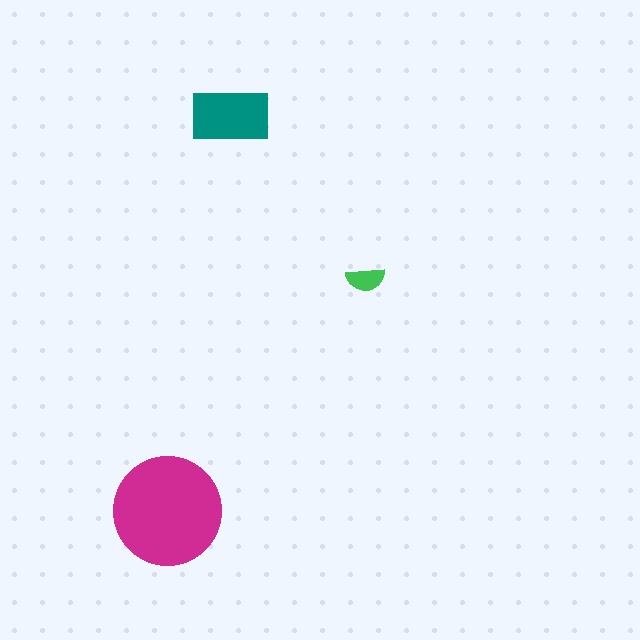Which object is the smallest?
The green semicircle.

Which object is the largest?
The magenta circle.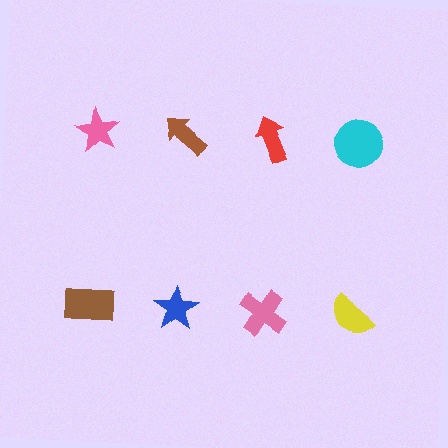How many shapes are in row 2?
4 shapes.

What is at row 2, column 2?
A blue star.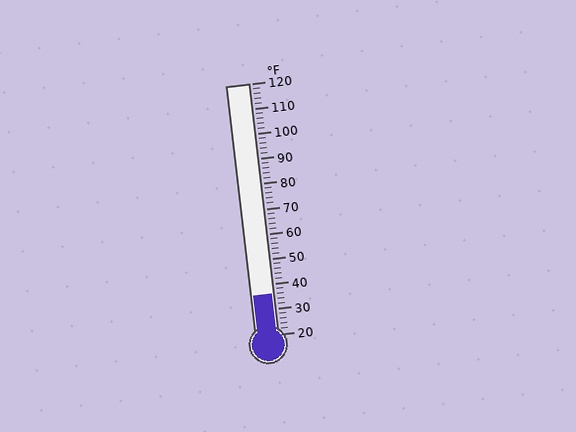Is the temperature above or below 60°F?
The temperature is below 60°F.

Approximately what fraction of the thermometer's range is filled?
The thermometer is filled to approximately 15% of its range.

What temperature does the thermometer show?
The thermometer shows approximately 36°F.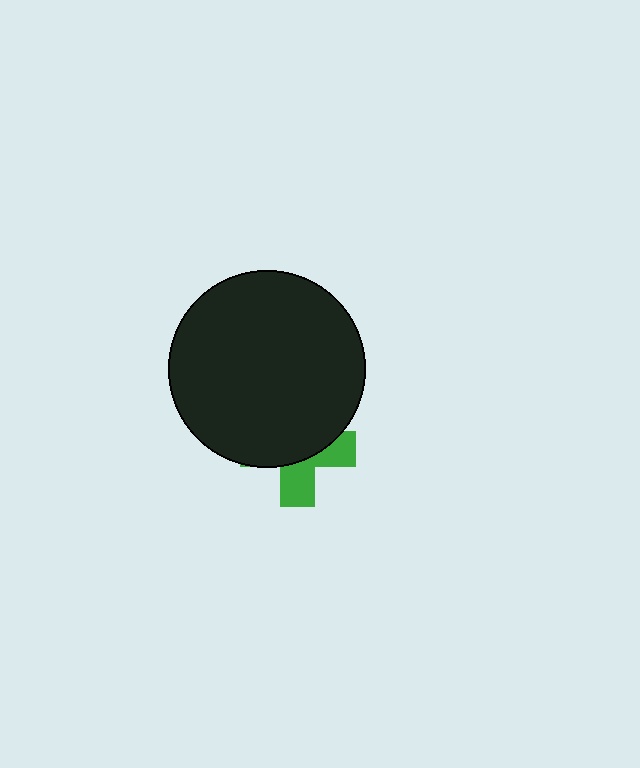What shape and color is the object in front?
The object in front is a black circle.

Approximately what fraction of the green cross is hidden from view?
Roughly 62% of the green cross is hidden behind the black circle.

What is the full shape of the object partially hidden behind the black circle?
The partially hidden object is a green cross.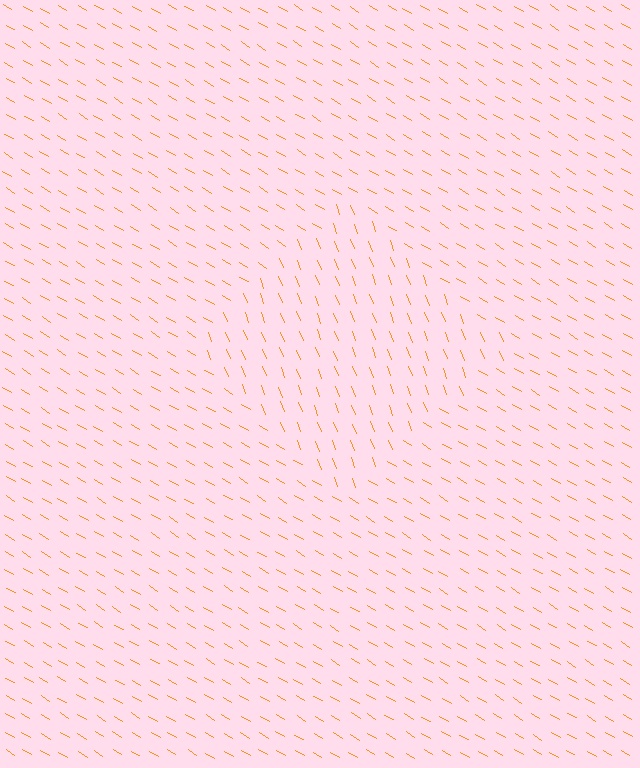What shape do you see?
I see a diamond.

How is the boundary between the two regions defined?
The boundary is defined purely by a change in line orientation (approximately 38 degrees difference). All lines are the same color and thickness.